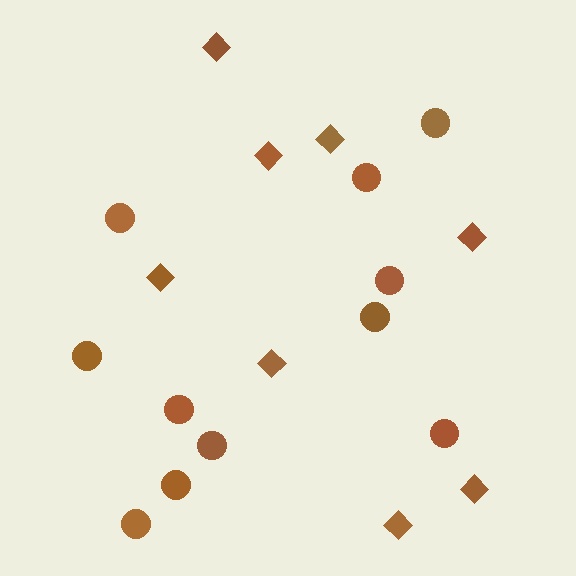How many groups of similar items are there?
There are 2 groups: one group of circles (11) and one group of diamonds (8).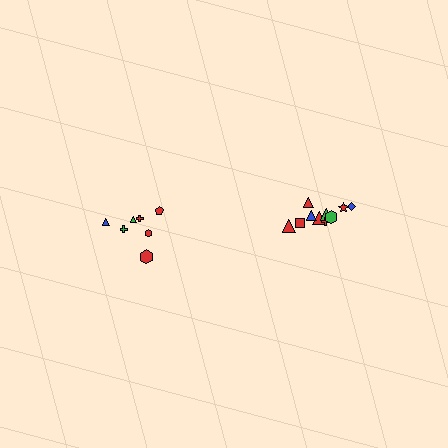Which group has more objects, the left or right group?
The right group.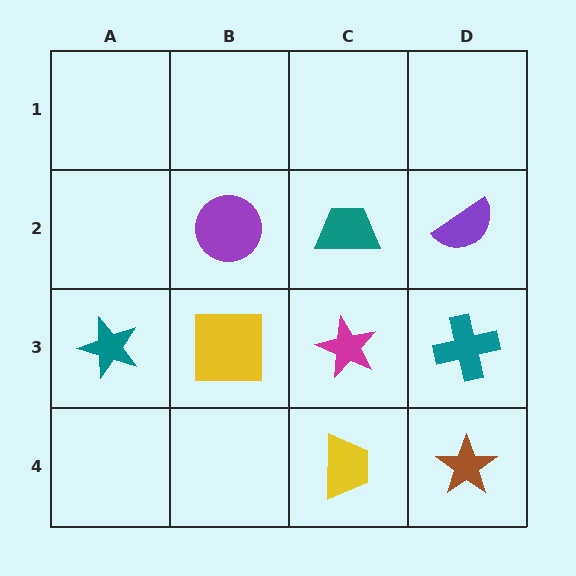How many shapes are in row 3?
4 shapes.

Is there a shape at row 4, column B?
No, that cell is empty.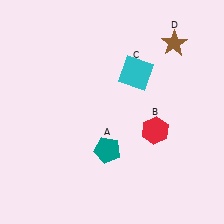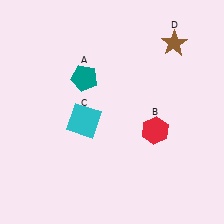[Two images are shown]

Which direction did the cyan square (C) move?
The cyan square (C) moved left.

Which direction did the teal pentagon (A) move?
The teal pentagon (A) moved up.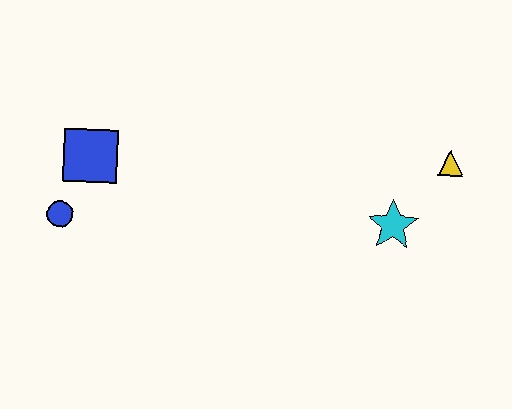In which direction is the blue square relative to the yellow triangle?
The blue square is to the left of the yellow triangle.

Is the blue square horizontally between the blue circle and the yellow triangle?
Yes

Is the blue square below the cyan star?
No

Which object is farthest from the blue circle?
The yellow triangle is farthest from the blue circle.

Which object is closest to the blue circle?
The blue square is closest to the blue circle.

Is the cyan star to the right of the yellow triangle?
No